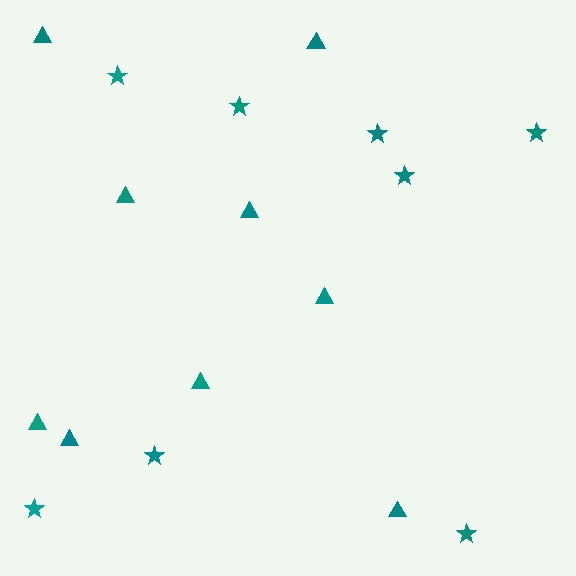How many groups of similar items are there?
There are 2 groups: one group of triangles (9) and one group of stars (8).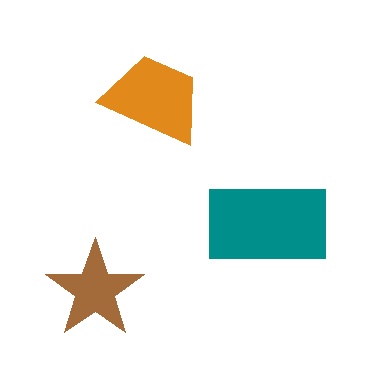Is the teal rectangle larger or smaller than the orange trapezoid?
Larger.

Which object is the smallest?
The brown star.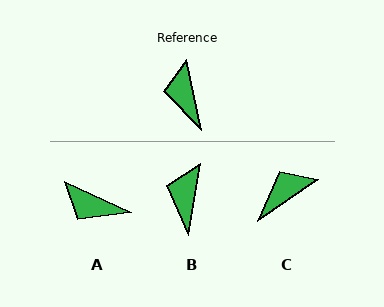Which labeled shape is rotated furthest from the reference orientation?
C, about 68 degrees away.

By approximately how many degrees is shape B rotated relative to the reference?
Approximately 22 degrees clockwise.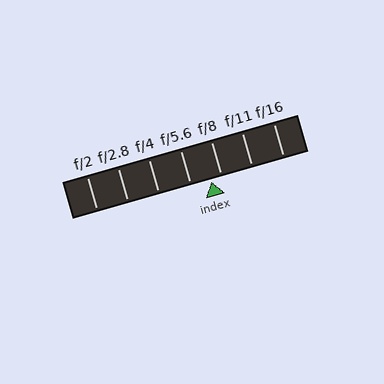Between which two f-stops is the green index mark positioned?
The index mark is between f/5.6 and f/8.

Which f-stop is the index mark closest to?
The index mark is closest to f/8.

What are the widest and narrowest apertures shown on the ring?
The widest aperture shown is f/2 and the narrowest is f/16.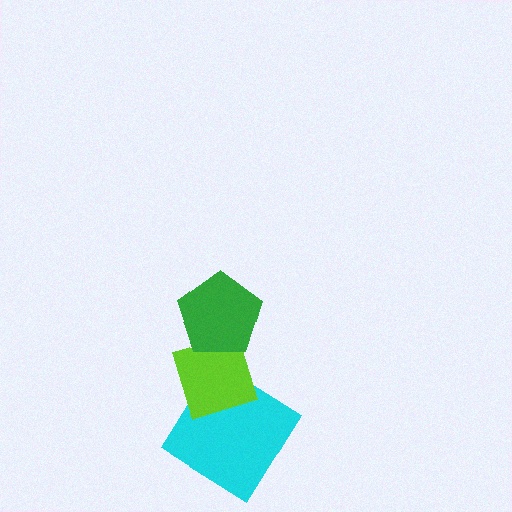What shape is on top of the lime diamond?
The green pentagon is on top of the lime diamond.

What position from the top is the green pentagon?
The green pentagon is 1st from the top.